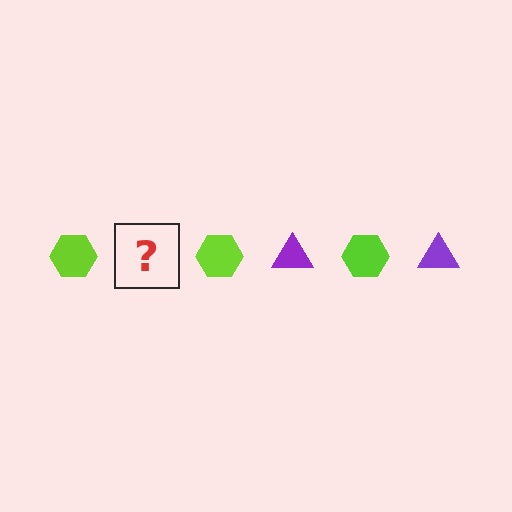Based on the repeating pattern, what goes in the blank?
The blank should be a purple triangle.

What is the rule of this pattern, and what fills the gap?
The rule is that the pattern alternates between lime hexagon and purple triangle. The gap should be filled with a purple triangle.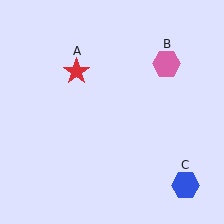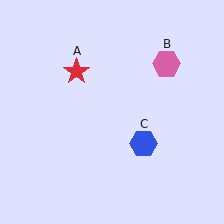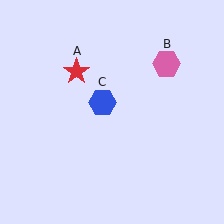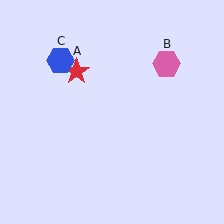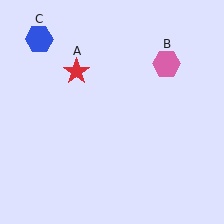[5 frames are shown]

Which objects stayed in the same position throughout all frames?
Red star (object A) and pink hexagon (object B) remained stationary.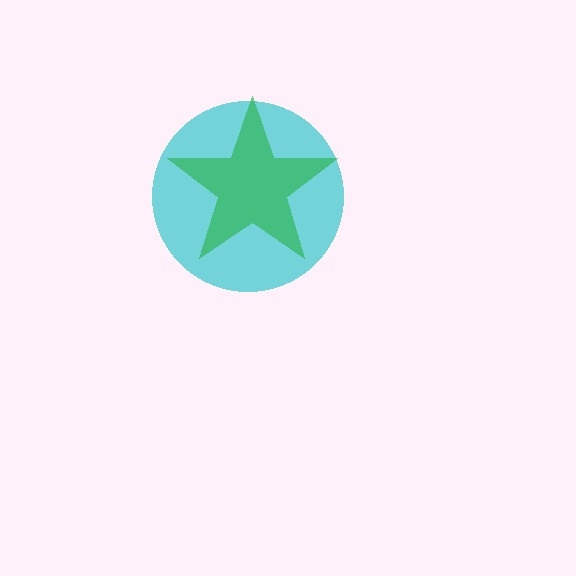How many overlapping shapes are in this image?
There are 2 overlapping shapes in the image.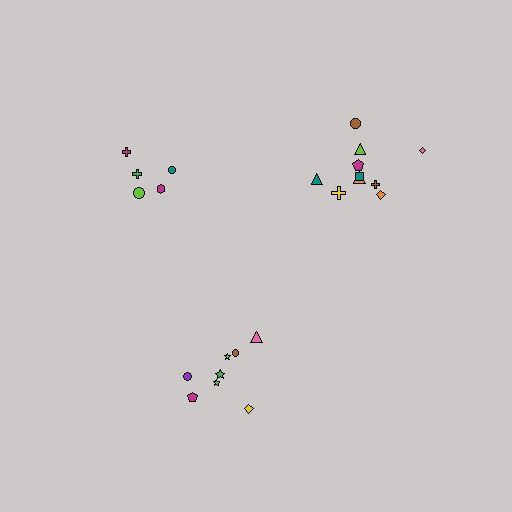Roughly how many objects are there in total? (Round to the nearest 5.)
Roughly 25 objects in total.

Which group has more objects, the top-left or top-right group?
The top-right group.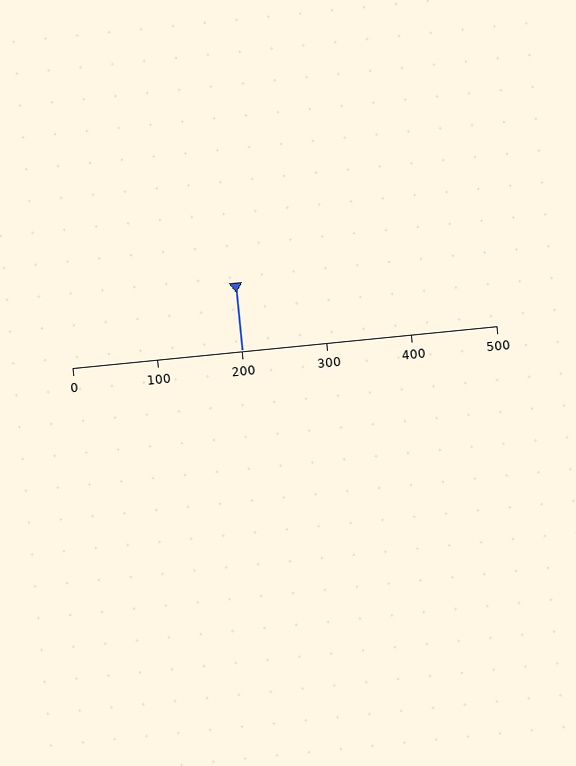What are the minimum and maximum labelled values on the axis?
The axis runs from 0 to 500.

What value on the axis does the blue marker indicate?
The marker indicates approximately 200.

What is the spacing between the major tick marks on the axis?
The major ticks are spaced 100 apart.